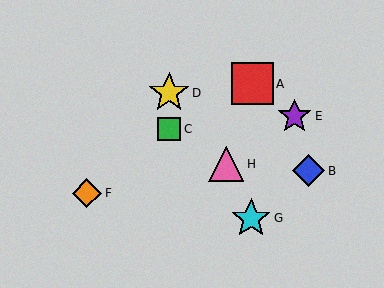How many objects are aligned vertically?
2 objects (C, D) are aligned vertically.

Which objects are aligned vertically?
Objects C, D are aligned vertically.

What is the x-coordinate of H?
Object H is at x≈226.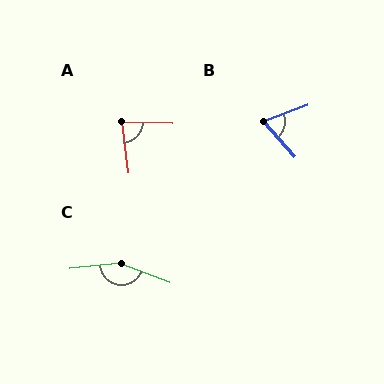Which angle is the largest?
C, at approximately 152 degrees.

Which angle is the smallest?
B, at approximately 69 degrees.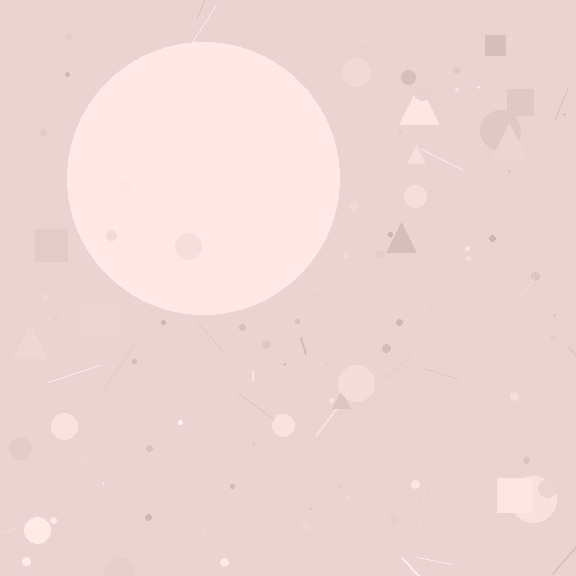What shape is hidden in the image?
A circle is hidden in the image.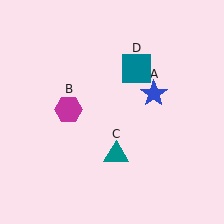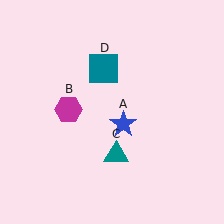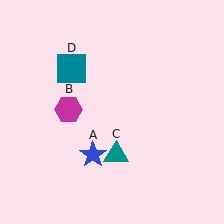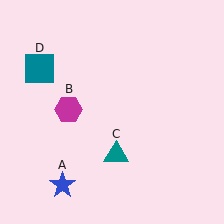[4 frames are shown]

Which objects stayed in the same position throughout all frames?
Magenta hexagon (object B) and teal triangle (object C) remained stationary.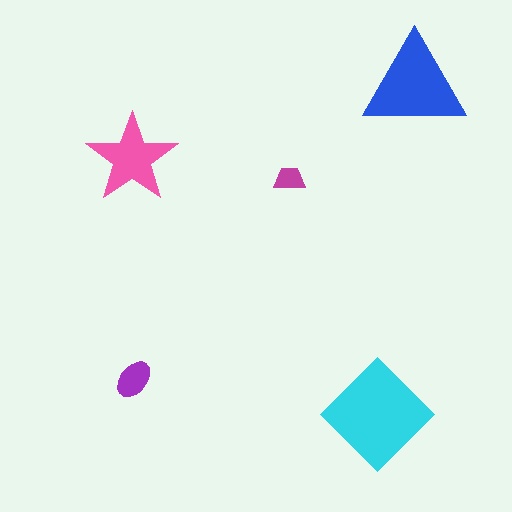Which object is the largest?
The cyan diamond.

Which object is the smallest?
The magenta trapezoid.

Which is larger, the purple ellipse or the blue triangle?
The blue triangle.